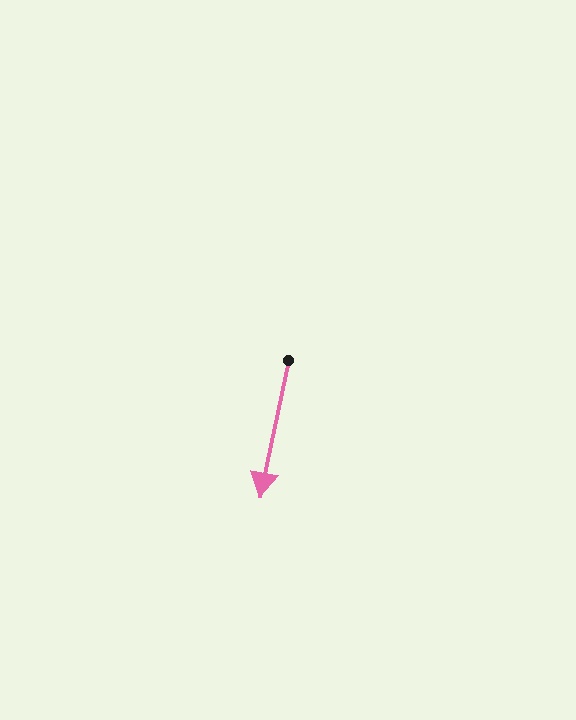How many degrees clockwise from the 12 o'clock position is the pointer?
Approximately 192 degrees.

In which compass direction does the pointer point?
South.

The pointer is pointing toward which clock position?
Roughly 6 o'clock.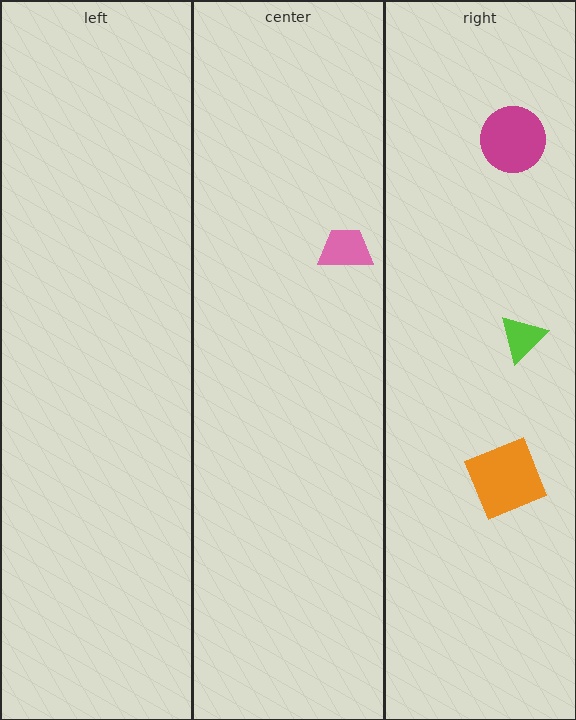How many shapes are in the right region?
3.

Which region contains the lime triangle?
The right region.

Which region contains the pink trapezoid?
The center region.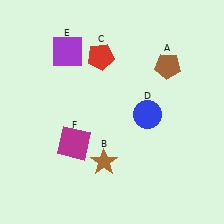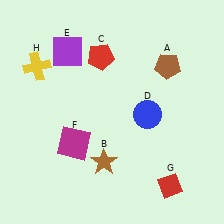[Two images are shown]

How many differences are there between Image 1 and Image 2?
There are 2 differences between the two images.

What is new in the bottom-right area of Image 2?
A red diamond (G) was added in the bottom-right area of Image 2.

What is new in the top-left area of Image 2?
A yellow cross (H) was added in the top-left area of Image 2.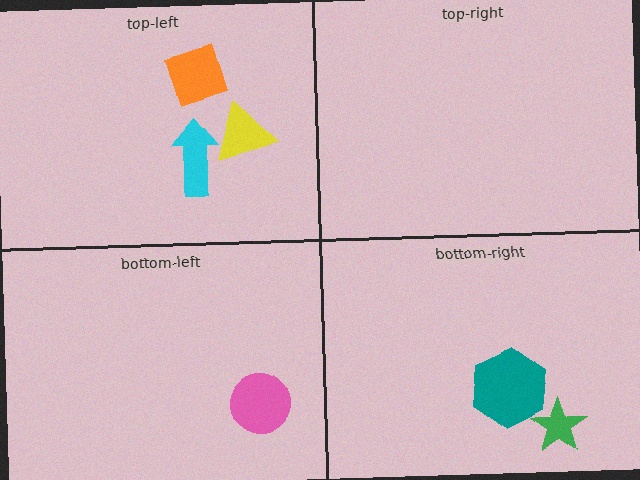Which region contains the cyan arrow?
The top-left region.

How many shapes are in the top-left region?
3.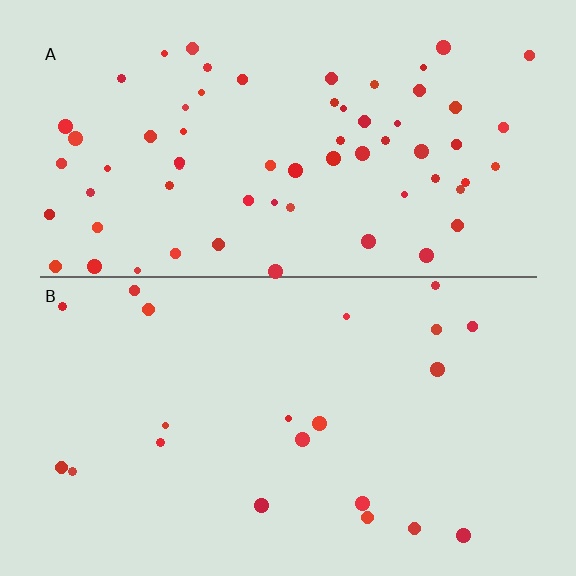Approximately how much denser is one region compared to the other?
Approximately 3.1× — region A over region B.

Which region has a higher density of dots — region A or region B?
A (the top).